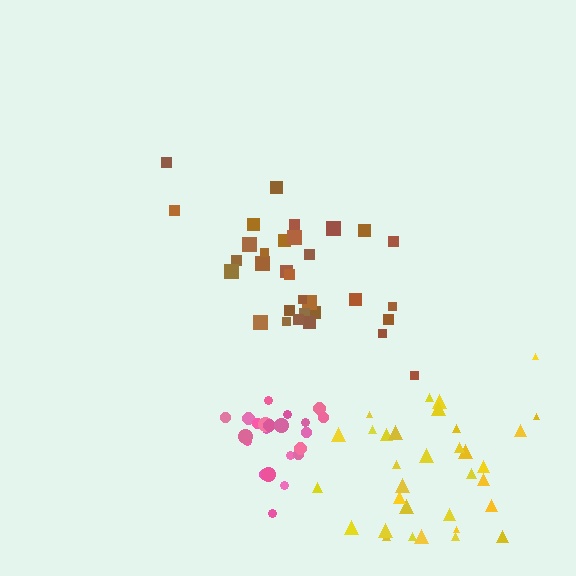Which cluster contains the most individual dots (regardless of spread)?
Yellow (34).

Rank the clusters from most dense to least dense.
pink, brown, yellow.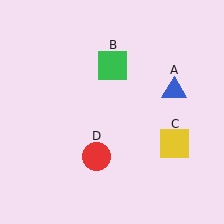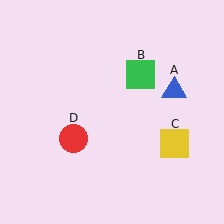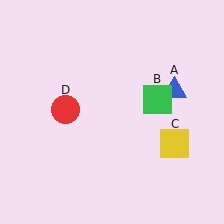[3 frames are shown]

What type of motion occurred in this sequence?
The green square (object B), red circle (object D) rotated clockwise around the center of the scene.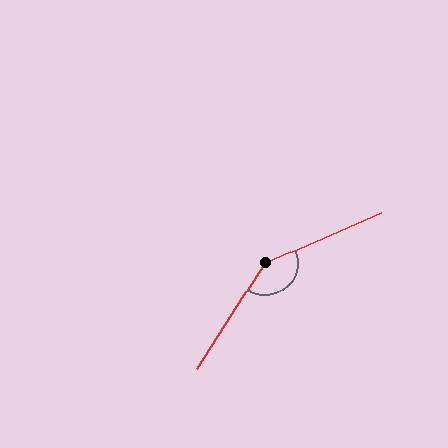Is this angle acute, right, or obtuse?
It is obtuse.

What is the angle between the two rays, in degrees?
Approximately 146 degrees.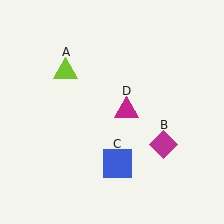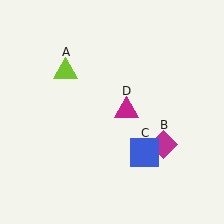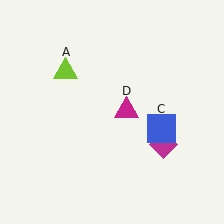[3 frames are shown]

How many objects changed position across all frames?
1 object changed position: blue square (object C).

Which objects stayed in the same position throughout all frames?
Lime triangle (object A) and magenta diamond (object B) and magenta triangle (object D) remained stationary.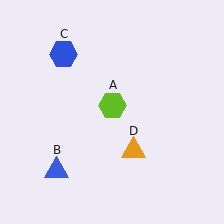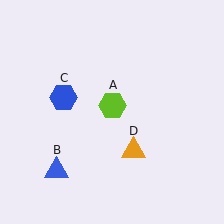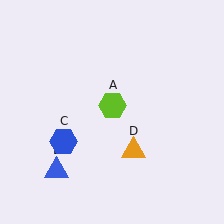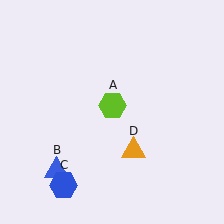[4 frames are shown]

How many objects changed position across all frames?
1 object changed position: blue hexagon (object C).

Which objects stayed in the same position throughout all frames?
Lime hexagon (object A) and blue triangle (object B) and orange triangle (object D) remained stationary.